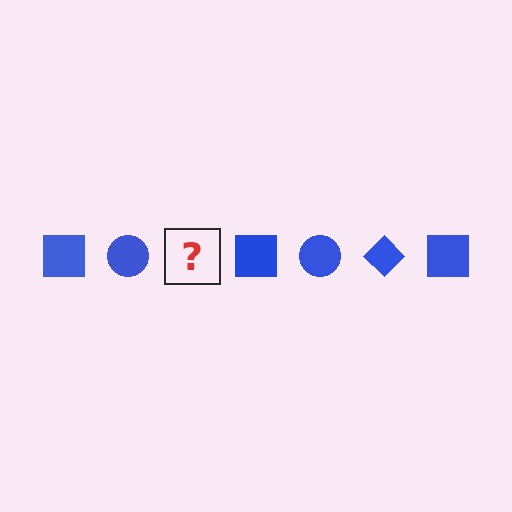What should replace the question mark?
The question mark should be replaced with a blue diamond.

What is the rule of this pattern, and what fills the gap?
The rule is that the pattern cycles through square, circle, diamond shapes in blue. The gap should be filled with a blue diamond.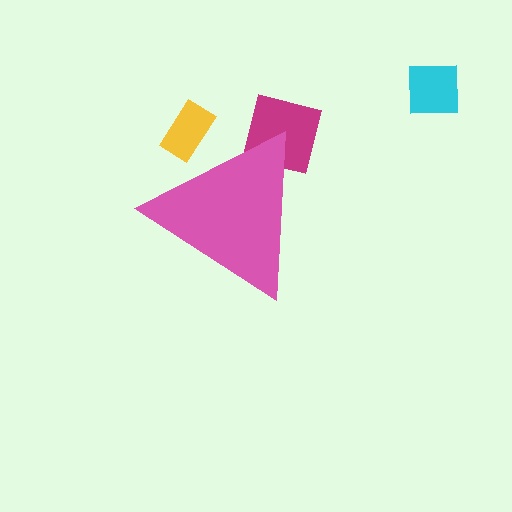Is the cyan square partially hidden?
No, the cyan square is fully visible.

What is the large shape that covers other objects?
A pink triangle.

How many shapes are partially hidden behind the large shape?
2 shapes are partially hidden.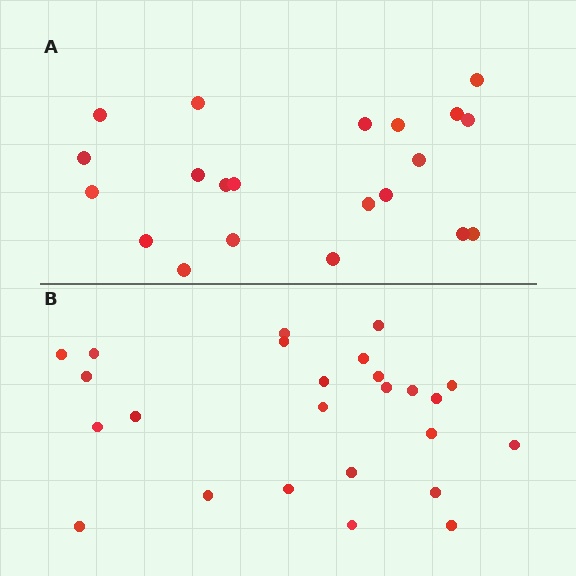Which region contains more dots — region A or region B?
Region B (the bottom region) has more dots.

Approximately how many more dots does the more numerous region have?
Region B has about 4 more dots than region A.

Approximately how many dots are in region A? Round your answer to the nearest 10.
About 20 dots. (The exact count is 21, which rounds to 20.)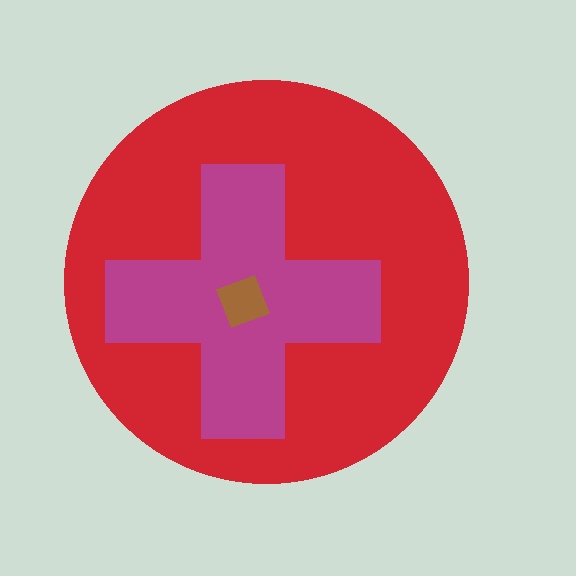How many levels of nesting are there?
3.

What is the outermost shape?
The red circle.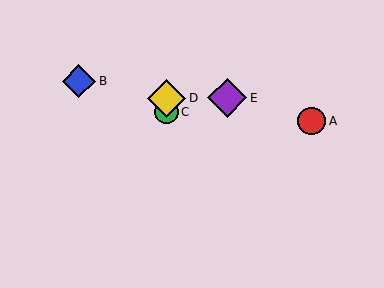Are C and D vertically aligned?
Yes, both are at x≈167.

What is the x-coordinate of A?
Object A is at x≈312.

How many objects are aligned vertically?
2 objects (C, D) are aligned vertically.